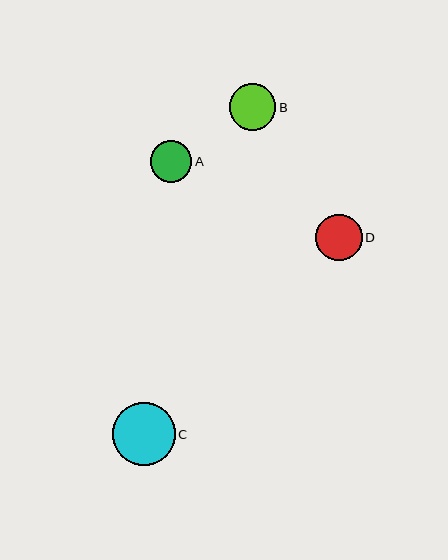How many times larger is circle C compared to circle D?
Circle C is approximately 1.3 times the size of circle D.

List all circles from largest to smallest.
From largest to smallest: C, B, D, A.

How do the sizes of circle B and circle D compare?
Circle B and circle D are approximately the same size.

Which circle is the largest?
Circle C is the largest with a size of approximately 63 pixels.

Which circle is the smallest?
Circle A is the smallest with a size of approximately 41 pixels.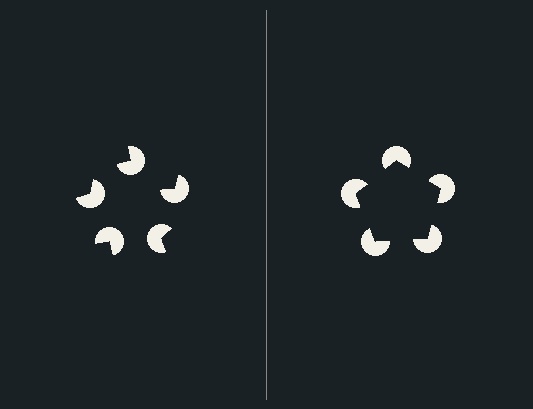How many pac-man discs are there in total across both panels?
10 — 5 on each side.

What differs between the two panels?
The pac-man discs are positioned identically on both sides; only the wedge orientations differ. On the right they align to a pentagon; on the left they are misaligned.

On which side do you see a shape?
An illusory pentagon appears on the right side. On the left side the wedge cuts are rotated, so no coherent shape forms.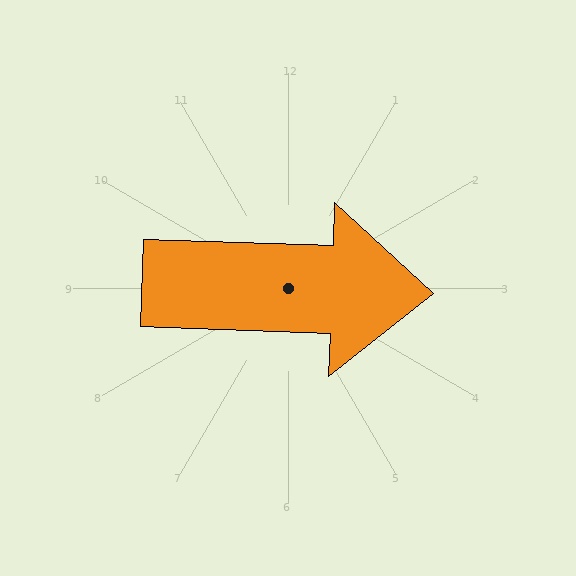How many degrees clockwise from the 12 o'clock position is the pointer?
Approximately 92 degrees.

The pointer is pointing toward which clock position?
Roughly 3 o'clock.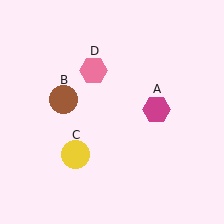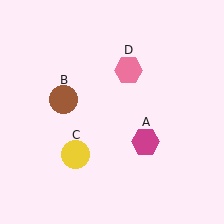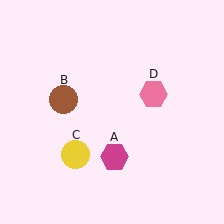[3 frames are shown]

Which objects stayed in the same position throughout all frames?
Brown circle (object B) and yellow circle (object C) remained stationary.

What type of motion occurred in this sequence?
The magenta hexagon (object A), pink hexagon (object D) rotated clockwise around the center of the scene.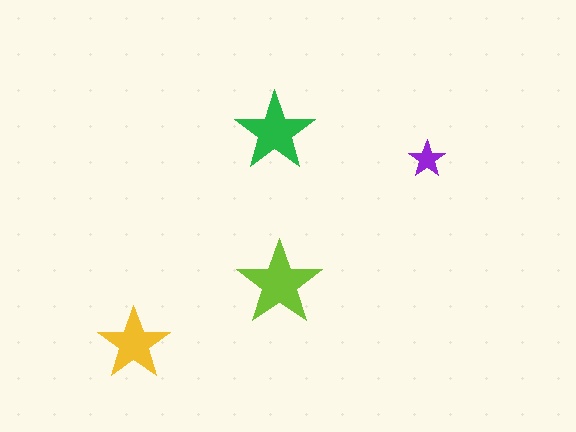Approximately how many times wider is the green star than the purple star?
About 2 times wider.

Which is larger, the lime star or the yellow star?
The lime one.